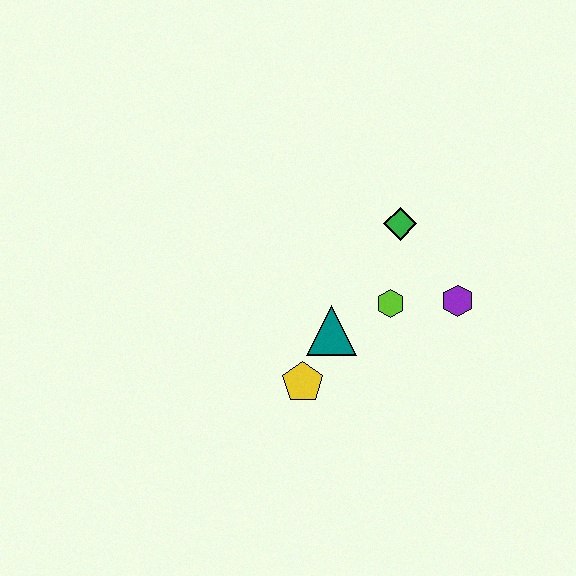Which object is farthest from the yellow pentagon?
The green diamond is farthest from the yellow pentagon.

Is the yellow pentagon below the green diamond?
Yes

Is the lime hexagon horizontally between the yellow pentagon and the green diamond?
Yes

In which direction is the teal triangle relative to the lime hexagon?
The teal triangle is to the left of the lime hexagon.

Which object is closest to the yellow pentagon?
The teal triangle is closest to the yellow pentagon.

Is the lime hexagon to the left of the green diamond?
Yes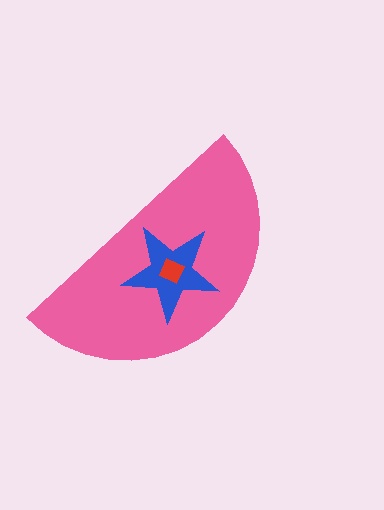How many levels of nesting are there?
3.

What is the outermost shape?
The pink semicircle.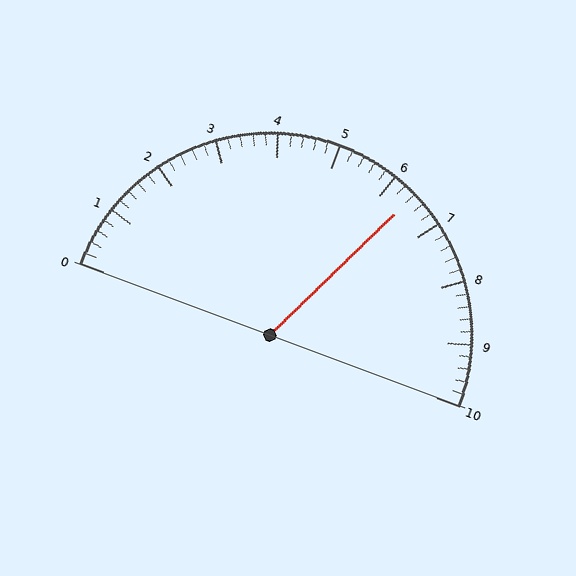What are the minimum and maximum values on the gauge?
The gauge ranges from 0 to 10.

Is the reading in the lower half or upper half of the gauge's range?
The reading is in the upper half of the range (0 to 10).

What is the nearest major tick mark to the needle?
The nearest major tick mark is 6.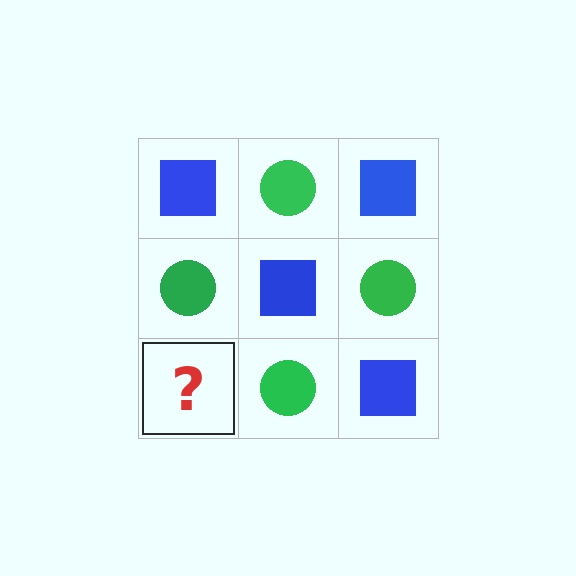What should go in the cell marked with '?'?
The missing cell should contain a blue square.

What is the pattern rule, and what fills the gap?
The rule is that it alternates blue square and green circle in a checkerboard pattern. The gap should be filled with a blue square.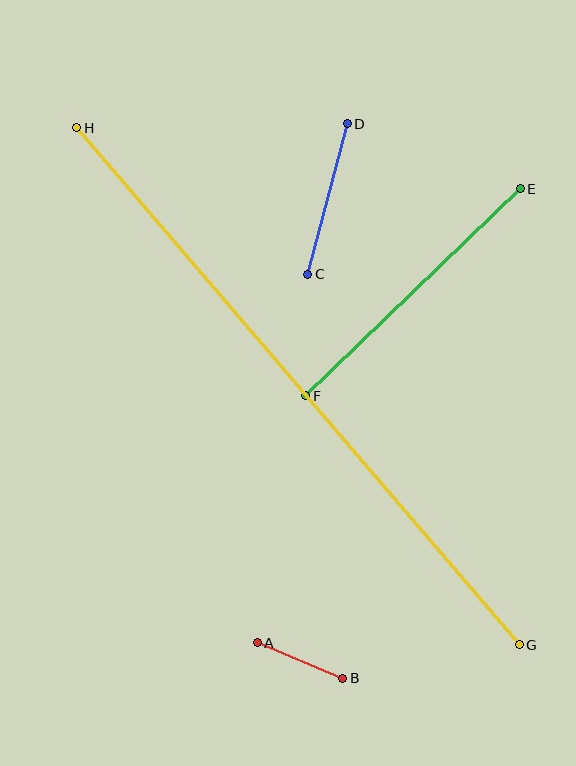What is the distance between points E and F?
The distance is approximately 298 pixels.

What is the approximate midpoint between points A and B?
The midpoint is at approximately (300, 661) pixels.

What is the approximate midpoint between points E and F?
The midpoint is at approximately (413, 292) pixels.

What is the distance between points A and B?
The distance is approximately 93 pixels.